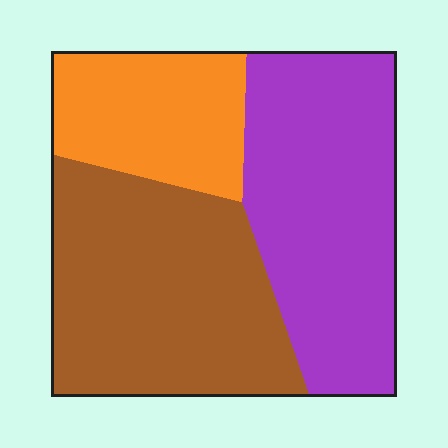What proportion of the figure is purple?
Purple covers around 40% of the figure.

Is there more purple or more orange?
Purple.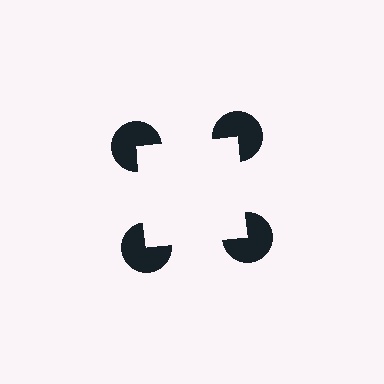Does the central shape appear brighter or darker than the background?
It typically appears slightly brighter than the background, even though no actual brightness change is drawn.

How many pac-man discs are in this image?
There are 4 — one at each vertex of the illusory square.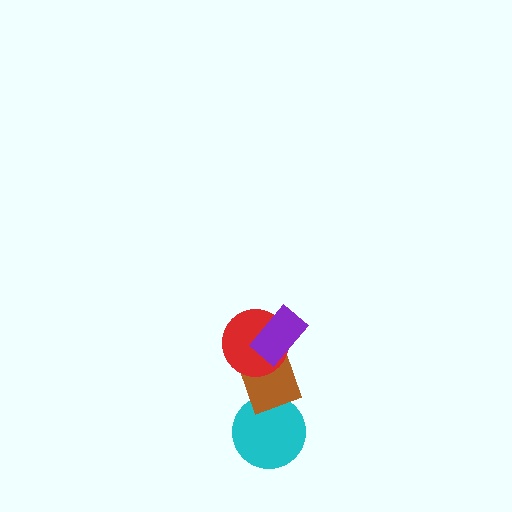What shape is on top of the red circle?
The purple rectangle is on top of the red circle.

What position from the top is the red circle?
The red circle is 2nd from the top.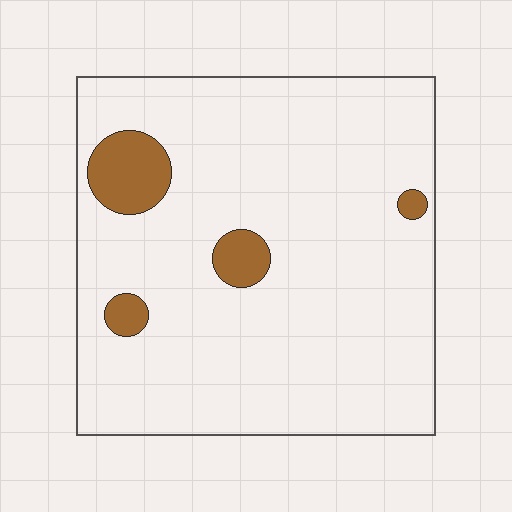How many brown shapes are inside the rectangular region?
4.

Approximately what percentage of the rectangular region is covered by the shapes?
Approximately 10%.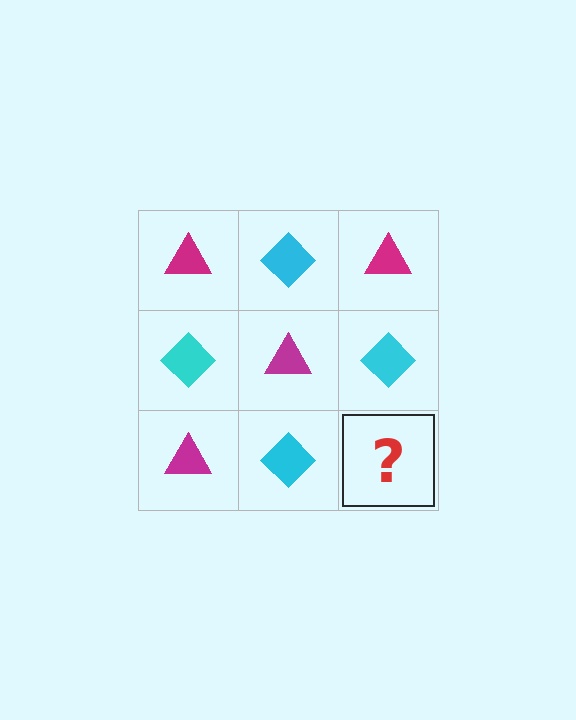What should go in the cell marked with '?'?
The missing cell should contain a magenta triangle.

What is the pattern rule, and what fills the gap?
The rule is that it alternates magenta triangle and cyan diamond in a checkerboard pattern. The gap should be filled with a magenta triangle.